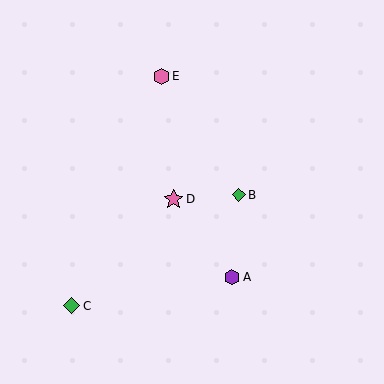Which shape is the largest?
The pink star (labeled D) is the largest.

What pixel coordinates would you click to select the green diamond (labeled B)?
Click at (239, 195) to select the green diamond B.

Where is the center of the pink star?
The center of the pink star is at (173, 199).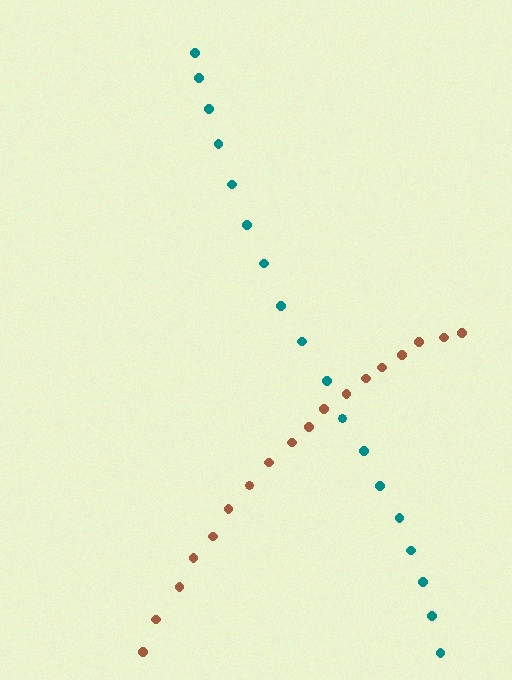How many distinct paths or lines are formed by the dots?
There are 2 distinct paths.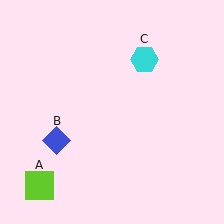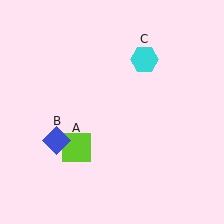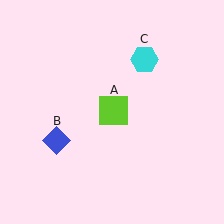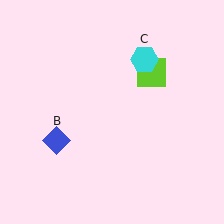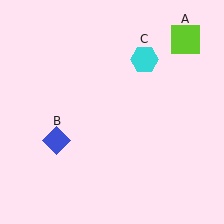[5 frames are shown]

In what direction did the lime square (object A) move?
The lime square (object A) moved up and to the right.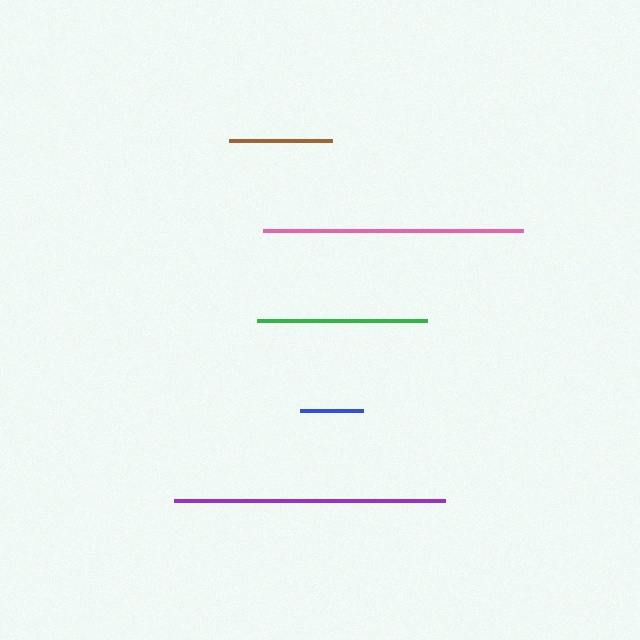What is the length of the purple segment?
The purple segment is approximately 271 pixels long.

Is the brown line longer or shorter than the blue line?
The brown line is longer than the blue line.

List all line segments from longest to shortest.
From longest to shortest: purple, pink, green, brown, blue.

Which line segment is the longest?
The purple line is the longest at approximately 271 pixels.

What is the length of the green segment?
The green segment is approximately 170 pixels long.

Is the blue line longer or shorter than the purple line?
The purple line is longer than the blue line.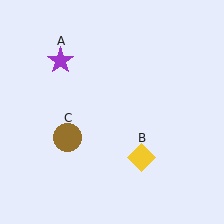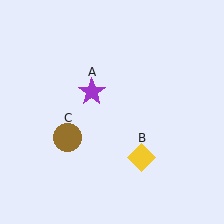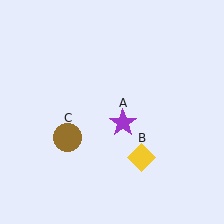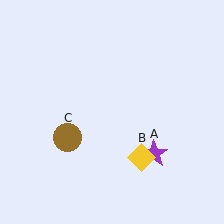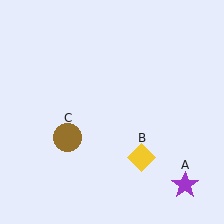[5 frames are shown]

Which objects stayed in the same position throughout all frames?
Yellow diamond (object B) and brown circle (object C) remained stationary.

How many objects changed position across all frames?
1 object changed position: purple star (object A).